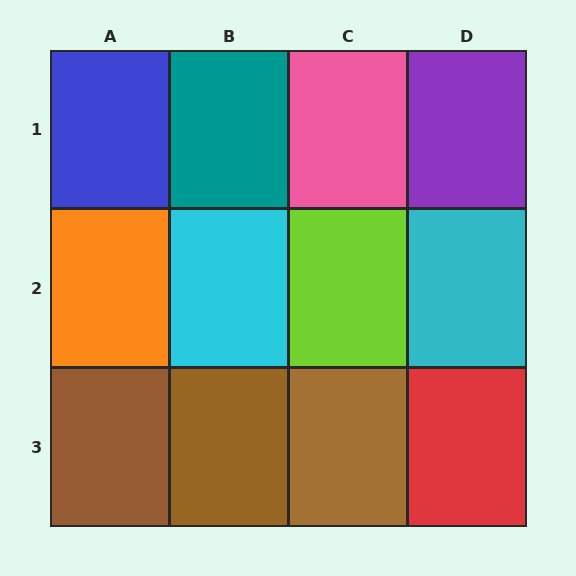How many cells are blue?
1 cell is blue.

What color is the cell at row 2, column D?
Cyan.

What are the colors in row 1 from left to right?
Blue, teal, pink, purple.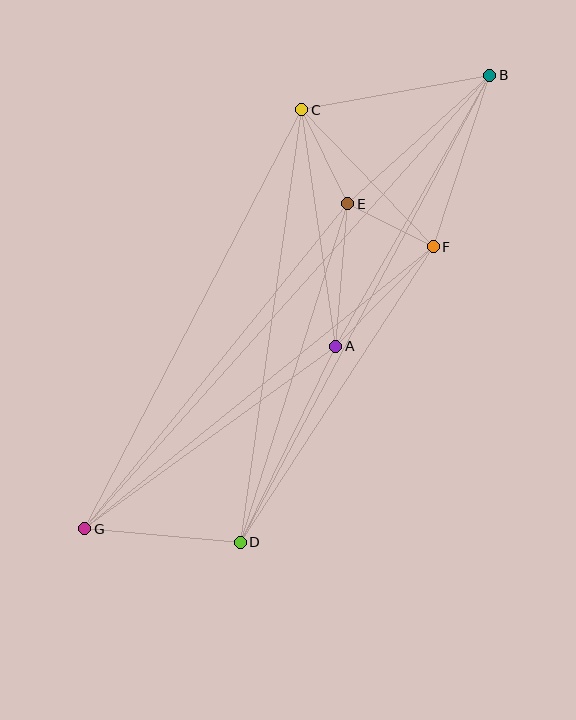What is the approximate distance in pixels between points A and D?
The distance between A and D is approximately 218 pixels.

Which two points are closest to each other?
Points E and F are closest to each other.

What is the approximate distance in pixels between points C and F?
The distance between C and F is approximately 190 pixels.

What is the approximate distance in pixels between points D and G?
The distance between D and G is approximately 156 pixels.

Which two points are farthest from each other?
Points B and G are farthest from each other.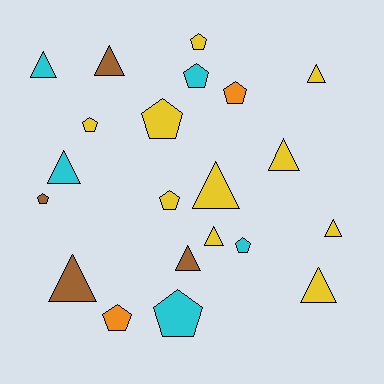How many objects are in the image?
There are 21 objects.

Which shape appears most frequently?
Triangle, with 11 objects.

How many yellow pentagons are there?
There are 4 yellow pentagons.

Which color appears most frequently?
Yellow, with 10 objects.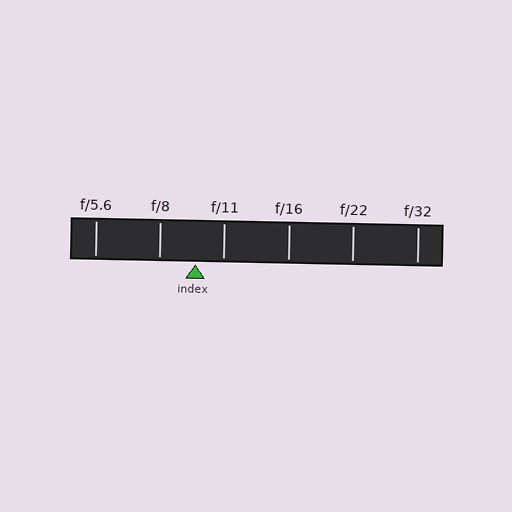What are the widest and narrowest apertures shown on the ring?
The widest aperture shown is f/5.6 and the narrowest is f/32.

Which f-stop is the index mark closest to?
The index mark is closest to f/11.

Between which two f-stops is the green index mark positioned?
The index mark is between f/8 and f/11.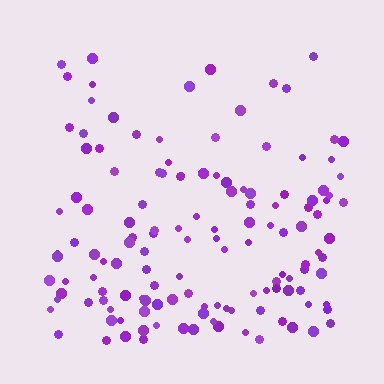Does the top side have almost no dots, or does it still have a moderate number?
Still a moderate number, just noticeably fewer than the bottom.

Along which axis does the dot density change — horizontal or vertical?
Vertical.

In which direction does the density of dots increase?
From top to bottom, with the bottom side densest.